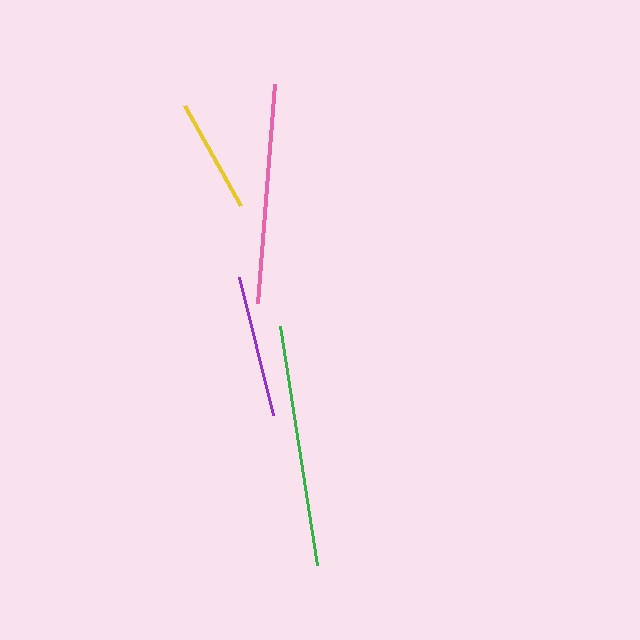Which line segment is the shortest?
The yellow line is the shortest at approximately 115 pixels.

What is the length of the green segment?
The green segment is approximately 243 pixels long.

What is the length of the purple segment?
The purple segment is approximately 142 pixels long.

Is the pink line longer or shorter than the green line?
The green line is longer than the pink line.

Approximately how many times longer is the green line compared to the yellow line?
The green line is approximately 2.1 times the length of the yellow line.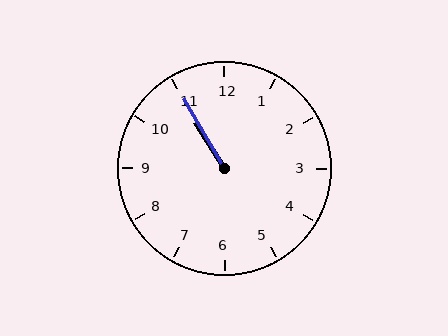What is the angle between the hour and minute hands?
Approximately 2 degrees.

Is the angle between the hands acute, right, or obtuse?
It is acute.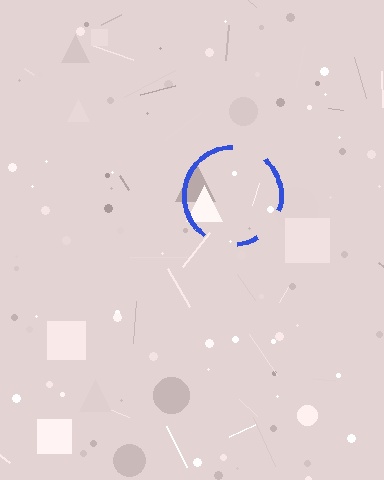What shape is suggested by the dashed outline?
The dashed outline suggests a circle.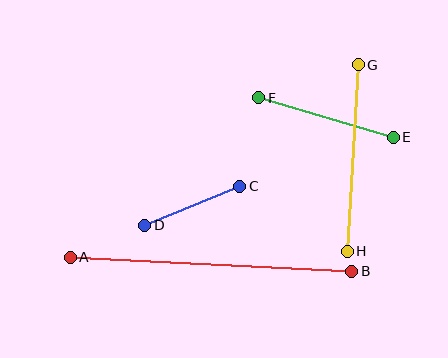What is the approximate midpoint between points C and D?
The midpoint is at approximately (192, 206) pixels.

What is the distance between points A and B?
The distance is approximately 282 pixels.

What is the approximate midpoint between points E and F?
The midpoint is at approximately (326, 117) pixels.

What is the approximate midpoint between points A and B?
The midpoint is at approximately (211, 264) pixels.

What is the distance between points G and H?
The distance is approximately 187 pixels.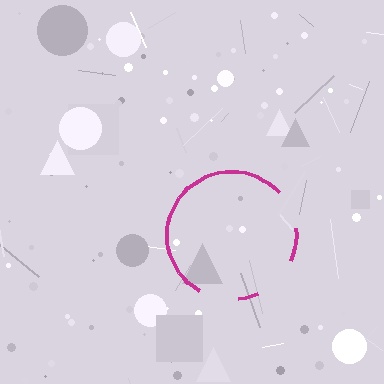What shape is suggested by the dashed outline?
The dashed outline suggests a circle.